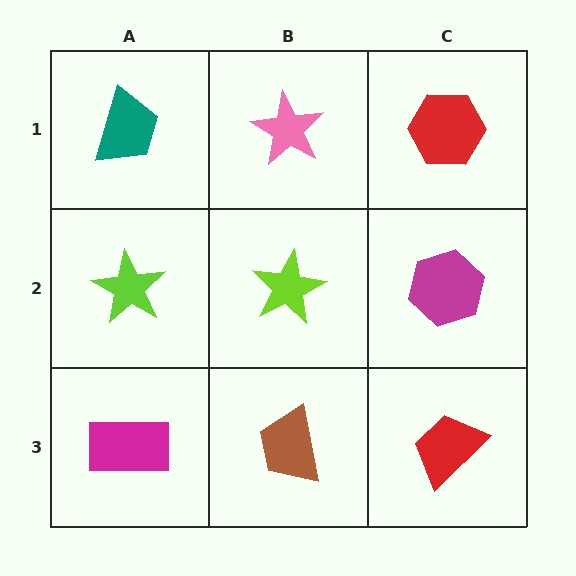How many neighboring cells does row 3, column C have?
2.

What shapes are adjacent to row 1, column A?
A lime star (row 2, column A), a pink star (row 1, column B).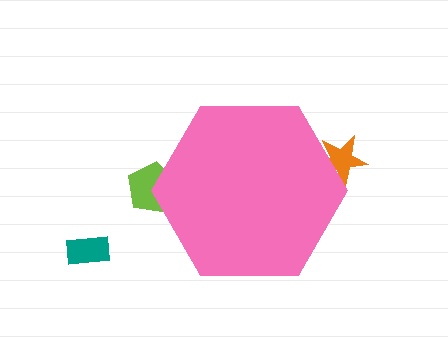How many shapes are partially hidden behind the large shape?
2 shapes are partially hidden.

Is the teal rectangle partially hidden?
No, the teal rectangle is fully visible.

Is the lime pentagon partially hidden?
Yes, the lime pentagon is partially hidden behind the pink hexagon.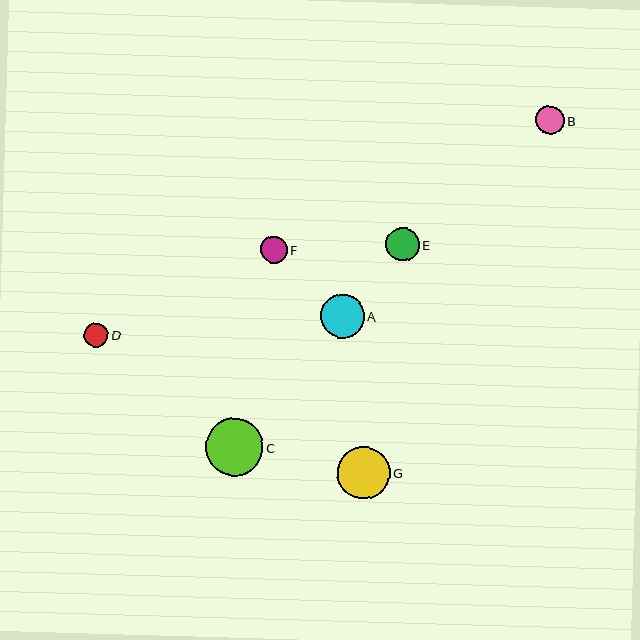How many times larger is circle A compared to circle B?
Circle A is approximately 1.6 times the size of circle B.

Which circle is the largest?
Circle C is the largest with a size of approximately 57 pixels.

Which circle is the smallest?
Circle D is the smallest with a size of approximately 24 pixels.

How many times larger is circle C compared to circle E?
Circle C is approximately 1.7 times the size of circle E.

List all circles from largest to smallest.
From largest to smallest: C, G, A, E, B, F, D.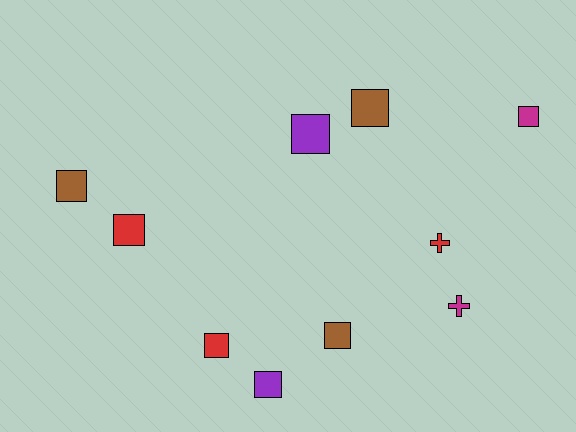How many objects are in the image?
There are 10 objects.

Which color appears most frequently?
Red, with 3 objects.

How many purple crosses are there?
There are no purple crosses.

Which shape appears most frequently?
Square, with 8 objects.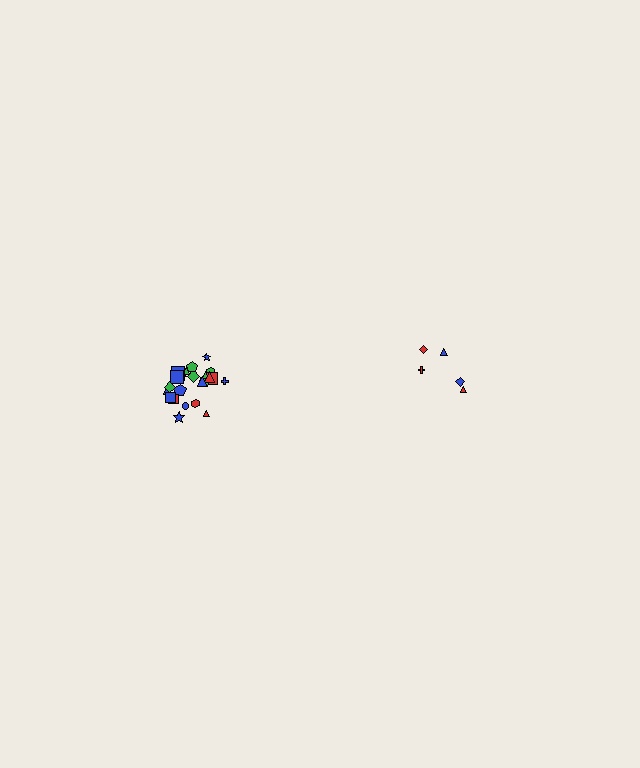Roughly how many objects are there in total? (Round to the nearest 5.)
Roughly 30 objects in total.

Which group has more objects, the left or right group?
The left group.